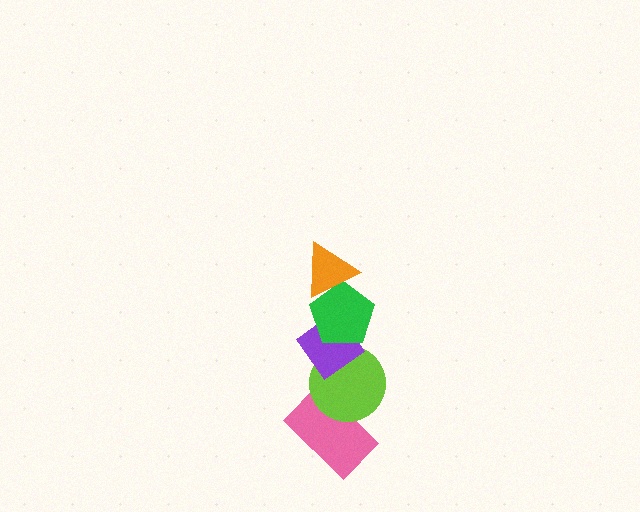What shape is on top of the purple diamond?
The green pentagon is on top of the purple diamond.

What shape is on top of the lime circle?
The purple diamond is on top of the lime circle.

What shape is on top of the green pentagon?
The orange triangle is on top of the green pentagon.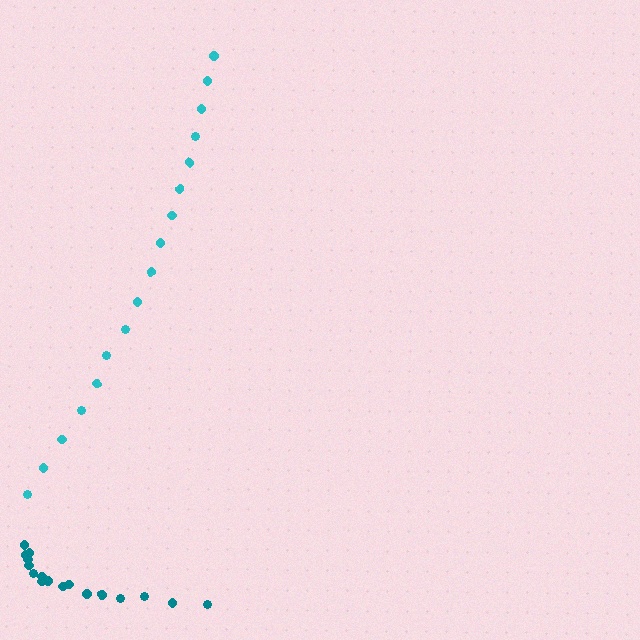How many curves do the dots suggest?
There are 2 distinct paths.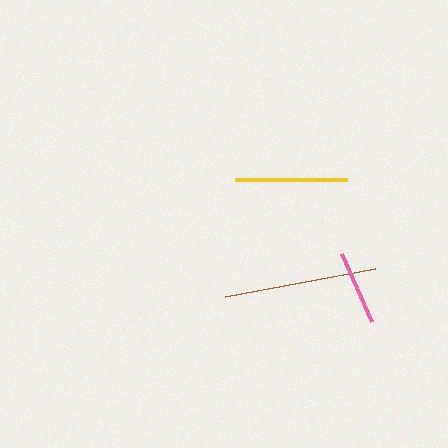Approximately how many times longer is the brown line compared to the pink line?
The brown line is approximately 2.1 times the length of the pink line.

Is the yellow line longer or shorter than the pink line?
The yellow line is longer than the pink line.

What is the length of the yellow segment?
The yellow segment is approximately 113 pixels long.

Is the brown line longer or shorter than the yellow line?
The brown line is longer than the yellow line.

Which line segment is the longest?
The brown line is the longest at approximately 153 pixels.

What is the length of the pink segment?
The pink segment is approximately 74 pixels long.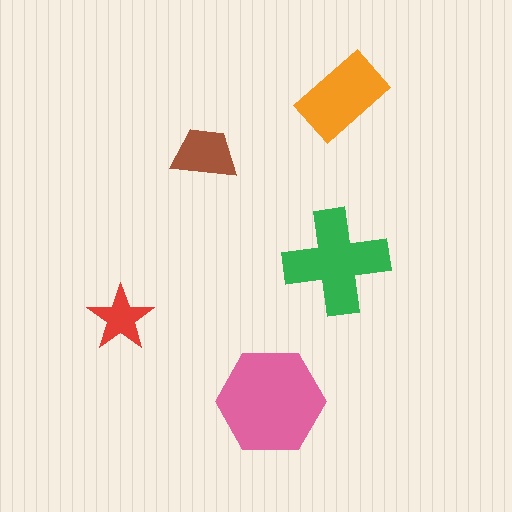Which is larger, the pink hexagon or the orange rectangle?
The pink hexagon.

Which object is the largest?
The pink hexagon.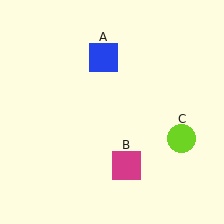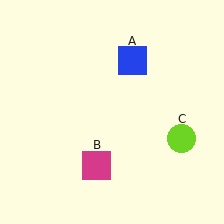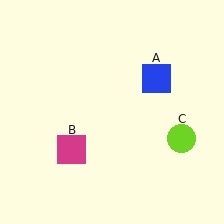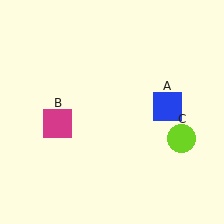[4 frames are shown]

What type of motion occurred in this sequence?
The blue square (object A), magenta square (object B) rotated clockwise around the center of the scene.